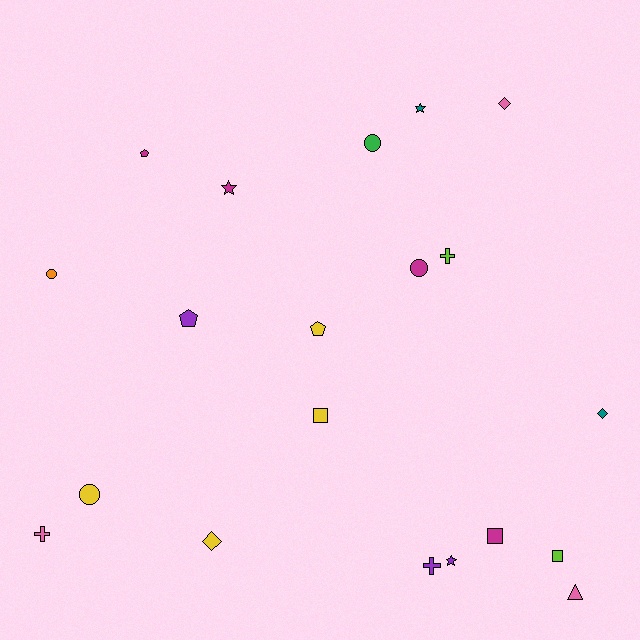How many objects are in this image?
There are 20 objects.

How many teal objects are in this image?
There are 2 teal objects.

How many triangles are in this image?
There is 1 triangle.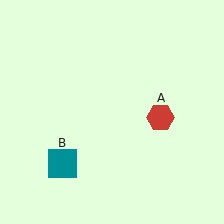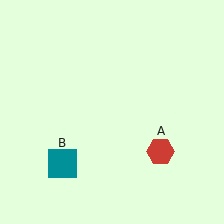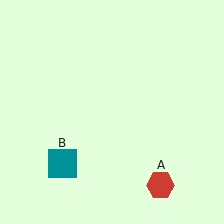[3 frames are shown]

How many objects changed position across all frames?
1 object changed position: red hexagon (object A).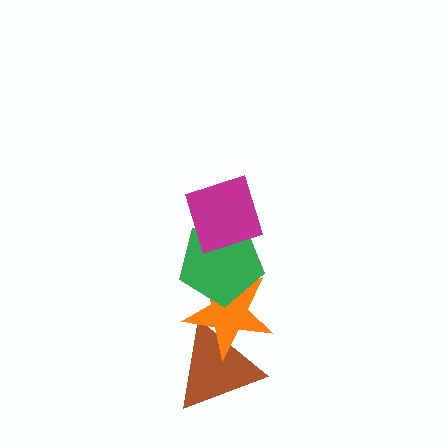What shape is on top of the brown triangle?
The orange star is on top of the brown triangle.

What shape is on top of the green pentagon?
The magenta diamond is on top of the green pentagon.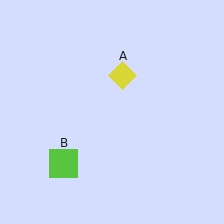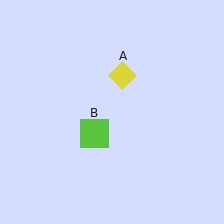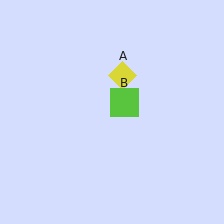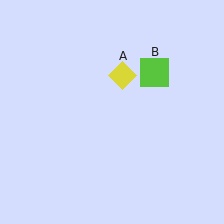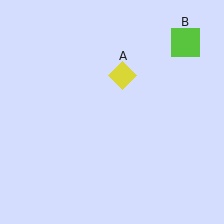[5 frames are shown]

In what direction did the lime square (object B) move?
The lime square (object B) moved up and to the right.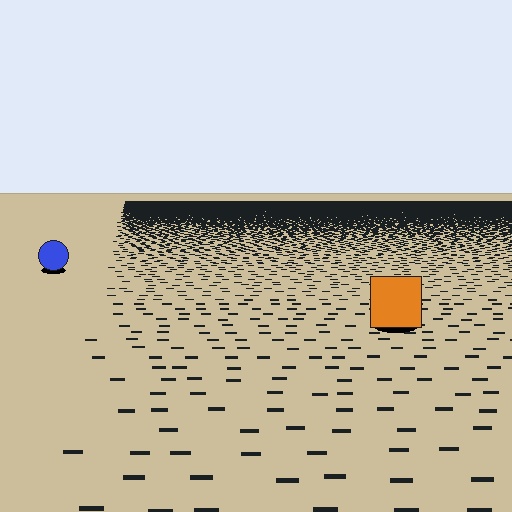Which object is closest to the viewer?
The orange square is closest. The texture marks near it are larger and more spread out.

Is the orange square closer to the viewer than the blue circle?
Yes. The orange square is closer — you can tell from the texture gradient: the ground texture is coarser near it.